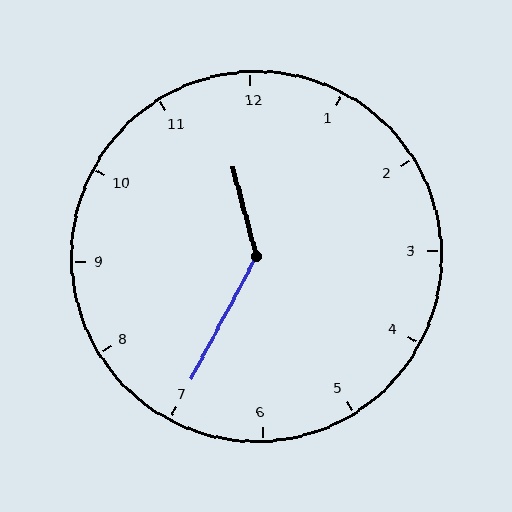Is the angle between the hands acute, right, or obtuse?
It is obtuse.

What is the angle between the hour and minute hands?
Approximately 138 degrees.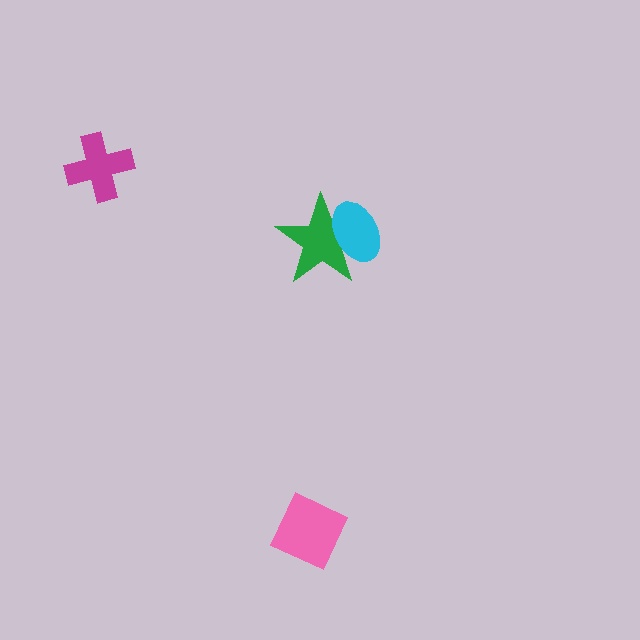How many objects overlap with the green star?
1 object overlaps with the green star.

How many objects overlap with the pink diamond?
0 objects overlap with the pink diamond.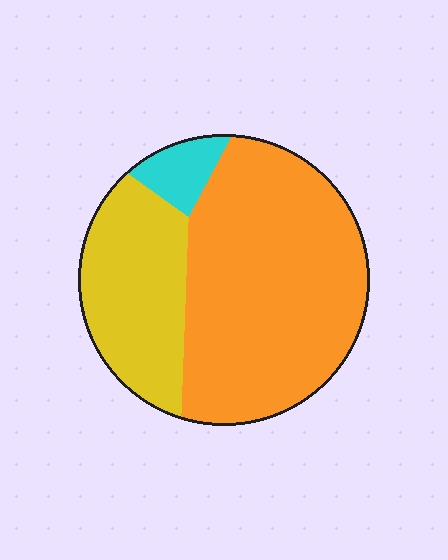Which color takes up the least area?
Cyan, at roughly 5%.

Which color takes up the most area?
Orange, at roughly 65%.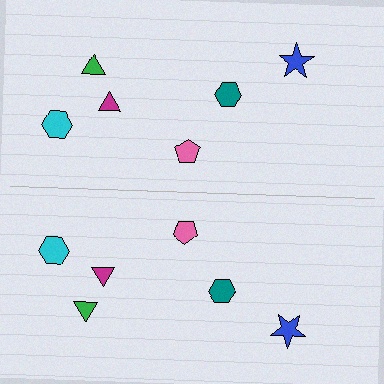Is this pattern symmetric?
Yes, this pattern has bilateral (reflection) symmetry.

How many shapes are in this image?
There are 12 shapes in this image.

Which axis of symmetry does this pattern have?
The pattern has a horizontal axis of symmetry running through the center of the image.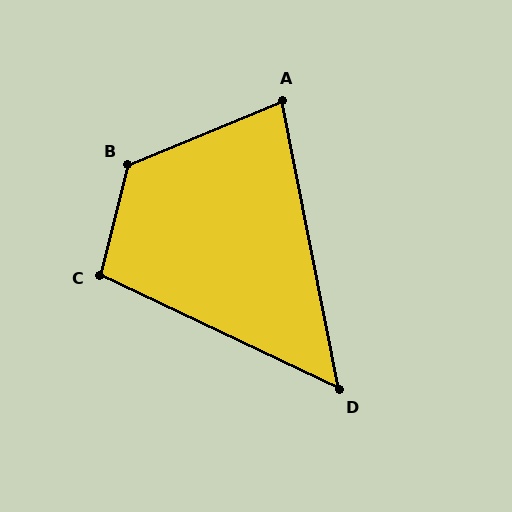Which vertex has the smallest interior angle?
D, at approximately 53 degrees.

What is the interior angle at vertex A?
Approximately 79 degrees (acute).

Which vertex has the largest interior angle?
B, at approximately 127 degrees.